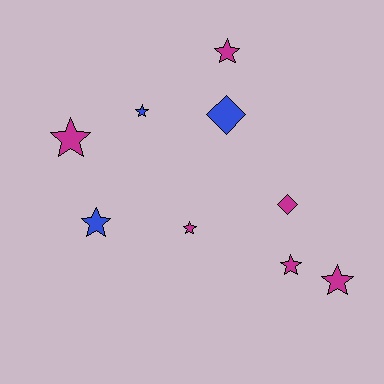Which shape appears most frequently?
Star, with 7 objects.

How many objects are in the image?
There are 9 objects.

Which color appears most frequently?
Magenta, with 6 objects.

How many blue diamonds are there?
There is 1 blue diamond.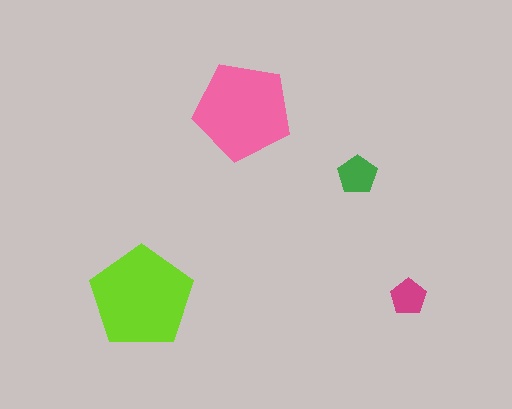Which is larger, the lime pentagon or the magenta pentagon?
The lime one.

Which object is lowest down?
The lime pentagon is bottommost.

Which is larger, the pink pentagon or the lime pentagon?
The lime one.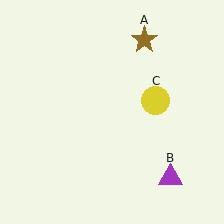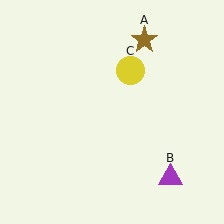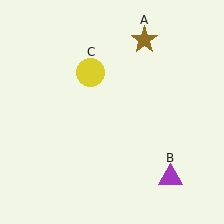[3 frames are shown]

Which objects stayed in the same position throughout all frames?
Brown star (object A) and purple triangle (object B) remained stationary.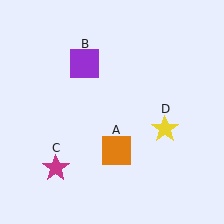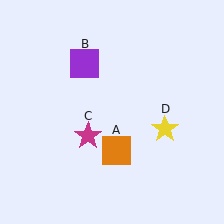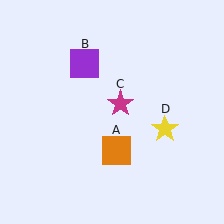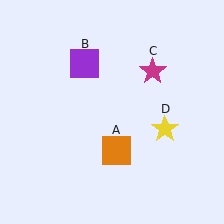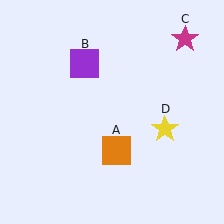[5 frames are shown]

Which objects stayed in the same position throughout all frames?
Orange square (object A) and purple square (object B) and yellow star (object D) remained stationary.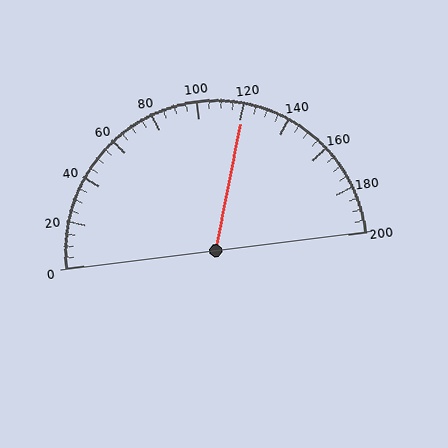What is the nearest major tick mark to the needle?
The nearest major tick mark is 120.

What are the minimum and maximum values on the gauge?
The gauge ranges from 0 to 200.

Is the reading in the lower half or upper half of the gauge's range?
The reading is in the upper half of the range (0 to 200).